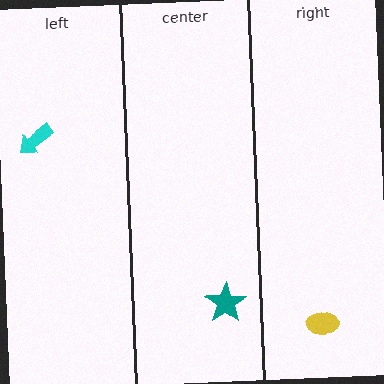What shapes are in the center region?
The teal star.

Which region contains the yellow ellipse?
The right region.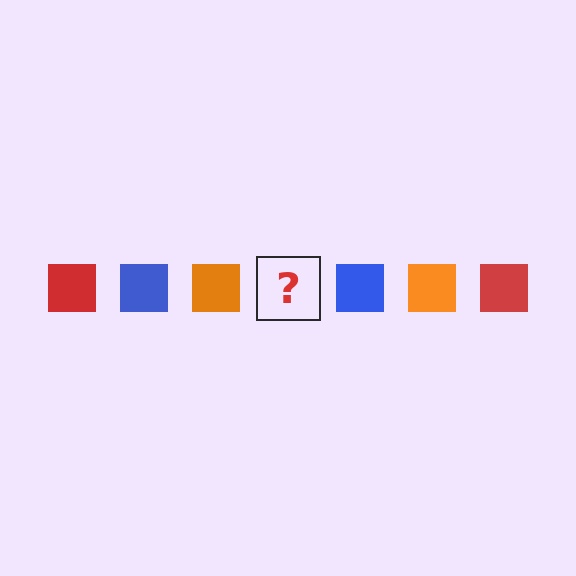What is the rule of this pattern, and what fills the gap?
The rule is that the pattern cycles through red, blue, orange squares. The gap should be filled with a red square.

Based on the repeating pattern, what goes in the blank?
The blank should be a red square.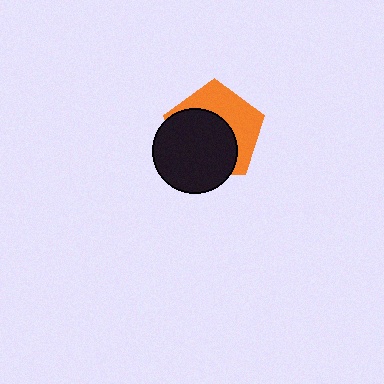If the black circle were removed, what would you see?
You would see the complete orange pentagon.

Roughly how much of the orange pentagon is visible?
A small part of it is visible (roughly 44%).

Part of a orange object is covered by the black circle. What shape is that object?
It is a pentagon.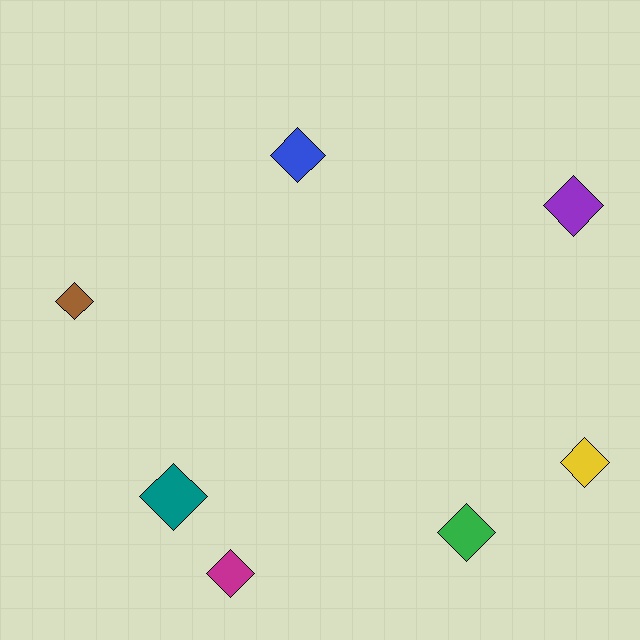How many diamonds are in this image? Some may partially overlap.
There are 7 diamonds.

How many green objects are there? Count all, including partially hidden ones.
There is 1 green object.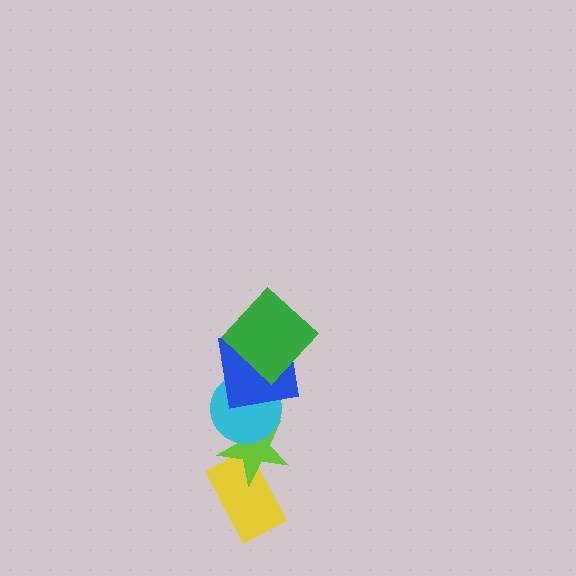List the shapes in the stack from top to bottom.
From top to bottom: the green diamond, the blue square, the cyan circle, the lime star, the yellow rectangle.